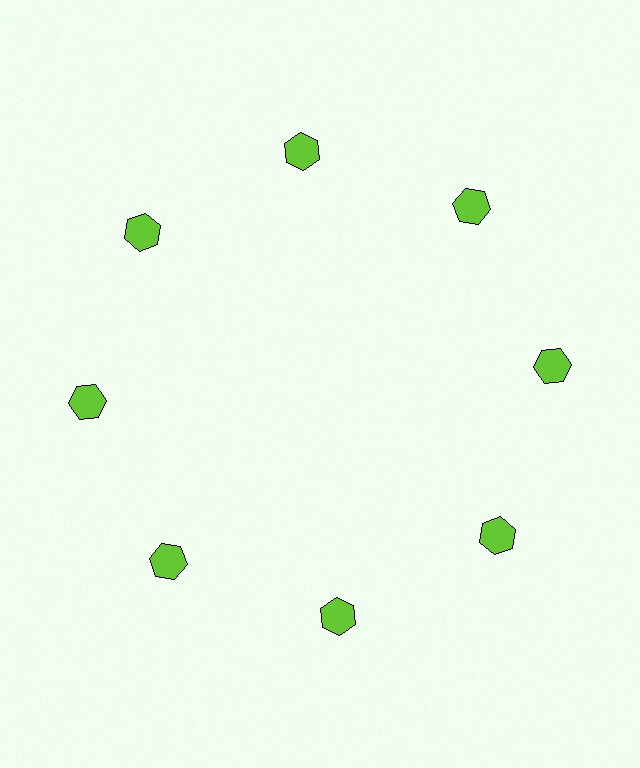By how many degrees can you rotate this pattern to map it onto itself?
The pattern maps onto itself every 45 degrees of rotation.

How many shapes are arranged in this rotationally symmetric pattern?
There are 8 shapes, arranged in 8 groups of 1.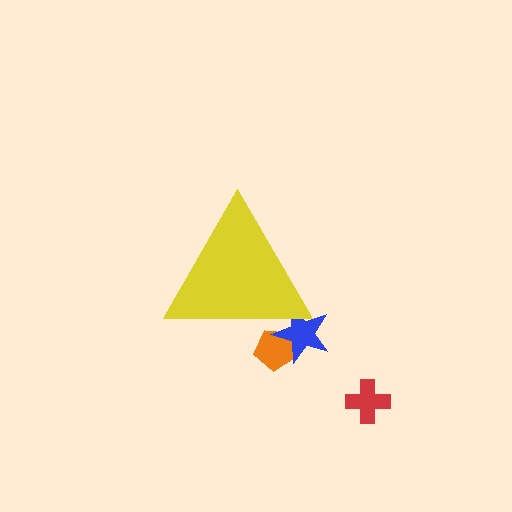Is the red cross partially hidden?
No, the red cross is fully visible.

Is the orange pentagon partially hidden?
Yes, the orange pentagon is partially hidden behind the yellow triangle.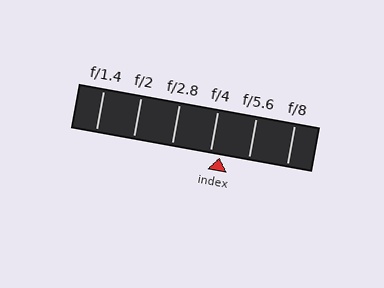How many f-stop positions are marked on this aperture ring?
There are 6 f-stop positions marked.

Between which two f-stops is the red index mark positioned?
The index mark is between f/4 and f/5.6.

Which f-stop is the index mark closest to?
The index mark is closest to f/4.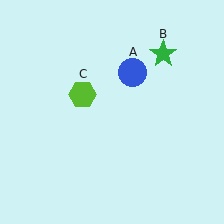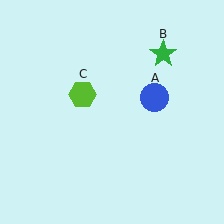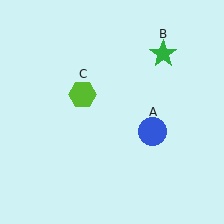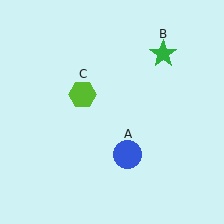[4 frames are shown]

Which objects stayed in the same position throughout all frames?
Green star (object B) and lime hexagon (object C) remained stationary.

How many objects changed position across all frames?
1 object changed position: blue circle (object A).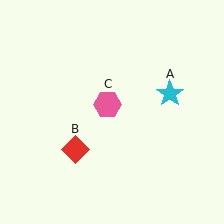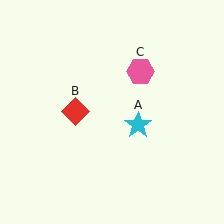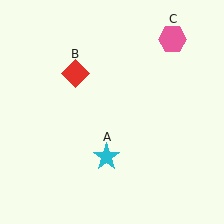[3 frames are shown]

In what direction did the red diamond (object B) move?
The red diamond (object B) moved up.